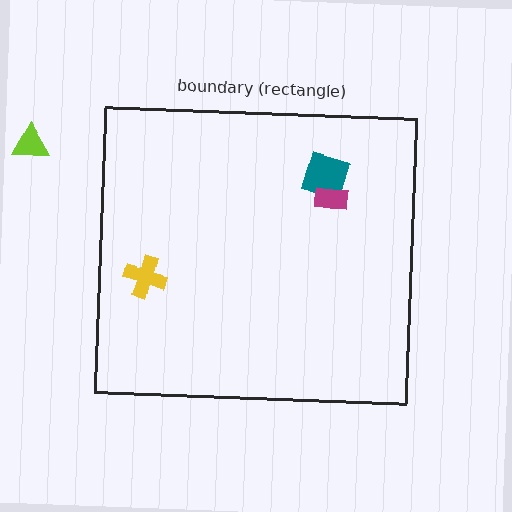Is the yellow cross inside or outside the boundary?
Inside.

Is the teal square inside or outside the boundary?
Inside.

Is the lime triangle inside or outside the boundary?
Outside.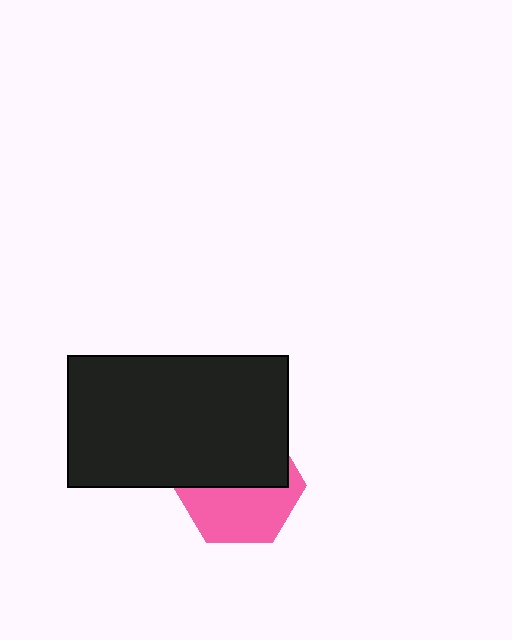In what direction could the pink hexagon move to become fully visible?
The pink hexagon could move down. That would shift it out from behind the black rectangle entirely.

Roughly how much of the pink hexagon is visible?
About half of it is visible (roughly 50%).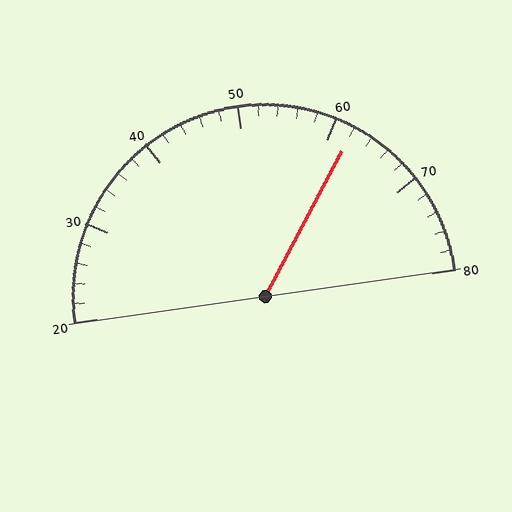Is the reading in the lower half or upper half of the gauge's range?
The reading is in the upper half of the range (20 to 80).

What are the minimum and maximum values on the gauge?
The gauge ranges from 20 to 80.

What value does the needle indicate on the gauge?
The needle indicates approximately 62.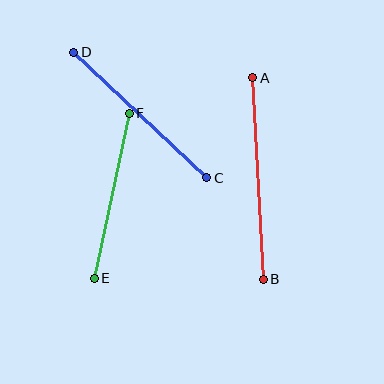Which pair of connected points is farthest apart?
Points A and B are farthest apart.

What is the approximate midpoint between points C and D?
The midpoint is at approximately (140, 115) pixels.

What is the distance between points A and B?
The distance is approximately 202 pixels.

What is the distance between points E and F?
The distance is approximately 169 pixels.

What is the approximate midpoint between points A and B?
The midpoint is at approximately (258, 178) pixels.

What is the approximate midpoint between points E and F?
The midpoint is at approximately (112, 196) pixels.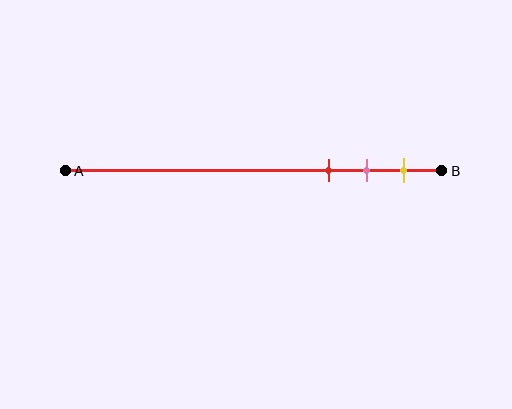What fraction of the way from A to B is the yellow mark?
The yellow mark is approximately 90% (0.9) of the way from A to B.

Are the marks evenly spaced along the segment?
Yes, the marks are approximately evenly spaced.